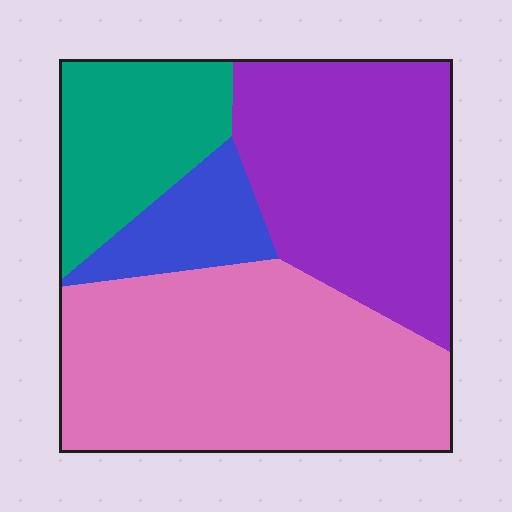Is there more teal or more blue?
Teal.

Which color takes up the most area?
Pink, at roughly 40%.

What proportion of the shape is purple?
Purple takes up about one third (1/3) of the shape.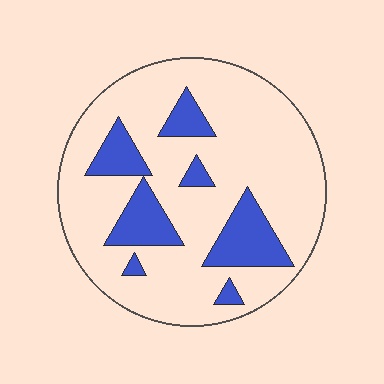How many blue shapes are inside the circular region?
7.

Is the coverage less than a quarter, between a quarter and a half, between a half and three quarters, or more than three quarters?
Less than a quarter.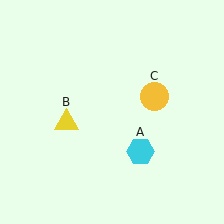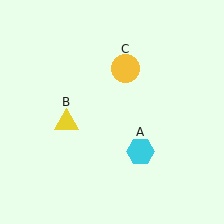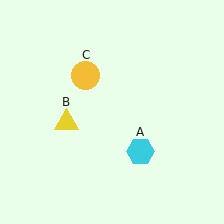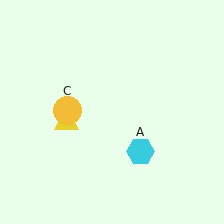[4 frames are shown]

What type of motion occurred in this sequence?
The yellow circle (object C) rotated counterclockwise around the center of the scene.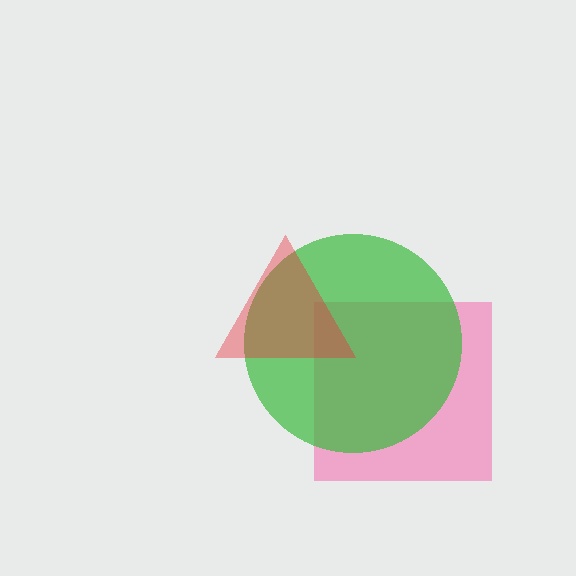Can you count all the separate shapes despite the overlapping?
Yes, there are 3 separate shapes.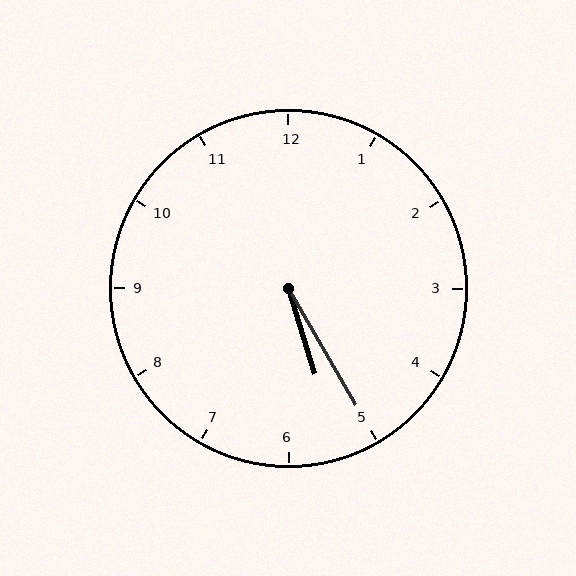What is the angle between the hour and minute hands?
Approximately 12 degrees.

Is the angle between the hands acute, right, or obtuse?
It is acute.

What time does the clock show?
5:25.